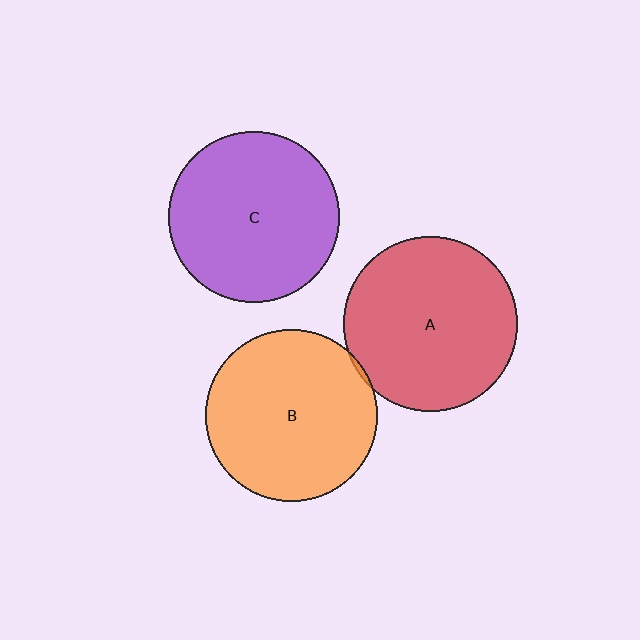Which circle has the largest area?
Circle A (red).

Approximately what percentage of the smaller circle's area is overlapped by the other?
Approximately 5%.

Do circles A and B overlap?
Yes.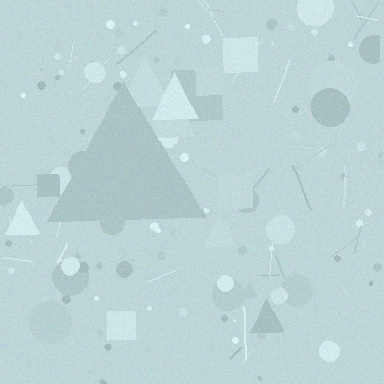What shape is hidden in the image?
A triangle is hidden in the image.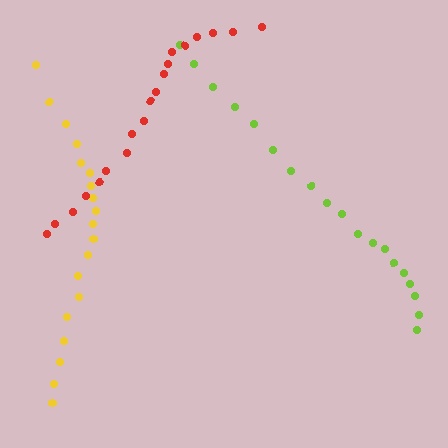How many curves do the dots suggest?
There are 3 distinct paths.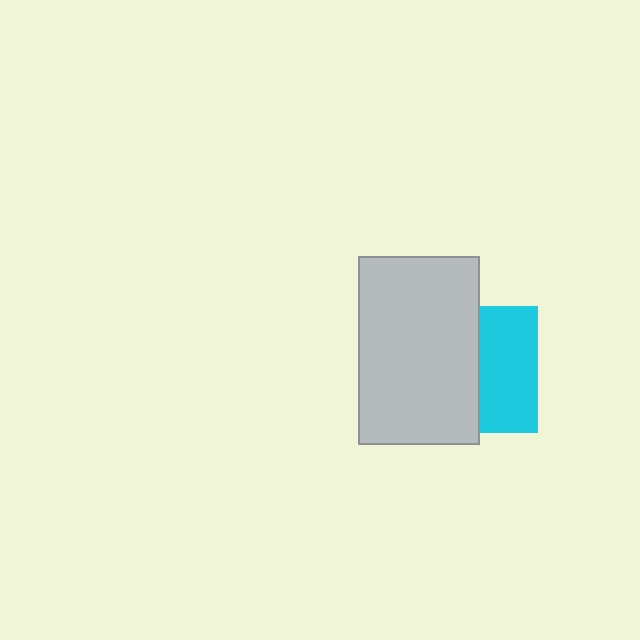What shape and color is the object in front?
The object in front is a light gray rectangle.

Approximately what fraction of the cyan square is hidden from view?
Roughly 54% of the cyan square is hidden behind the light gray rectangle.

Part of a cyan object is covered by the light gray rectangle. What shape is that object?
It is a square.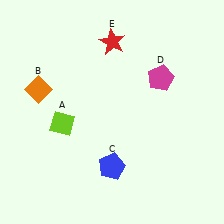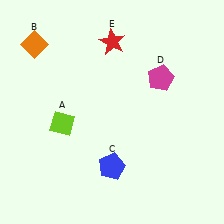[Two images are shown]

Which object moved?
The orange diamond (B) moved up.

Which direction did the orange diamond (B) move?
The orange diamond (B) moved up.